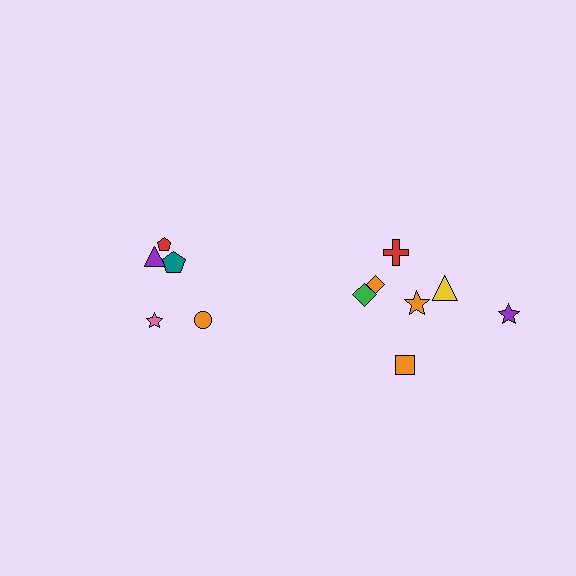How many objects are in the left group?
There are 5 objects.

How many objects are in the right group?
There are 7 objects.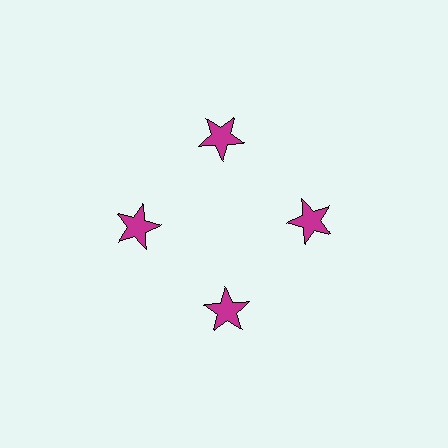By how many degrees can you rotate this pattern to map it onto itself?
The pattern maps onto itself every 90 degrees of rotation.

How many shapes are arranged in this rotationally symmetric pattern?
There are 4 shapes, arranged in 4 groups of 1.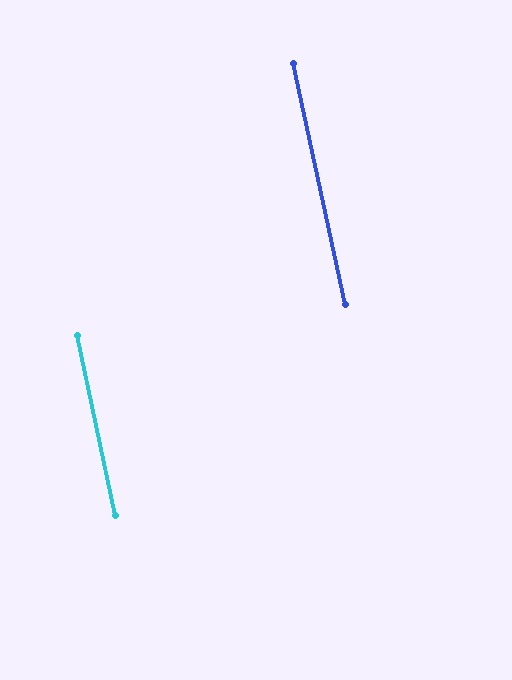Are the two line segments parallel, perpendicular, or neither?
Parallel — their directions differ by only 0.1°.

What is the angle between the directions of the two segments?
Approximately 0 degrees.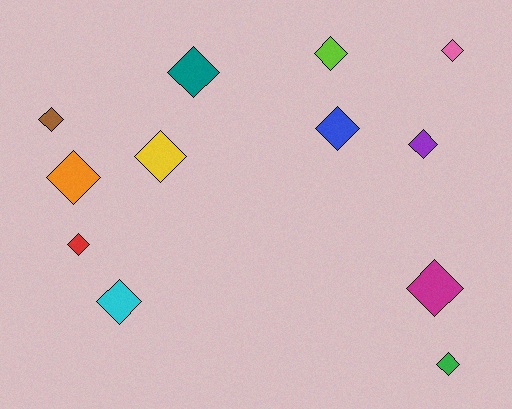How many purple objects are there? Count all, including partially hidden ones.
There is 1 purple object.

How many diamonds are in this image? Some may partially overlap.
There are 12 diamonds.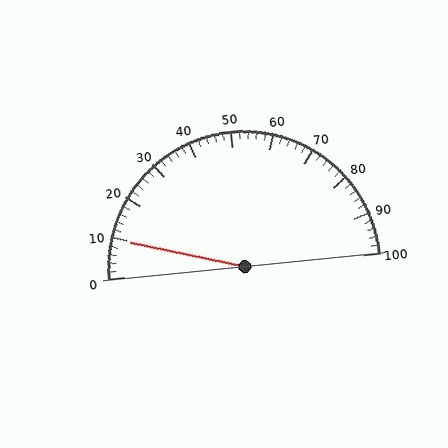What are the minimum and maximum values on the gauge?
The gauge ranges from 0 to 100.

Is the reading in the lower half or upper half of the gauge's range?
The reading is in the lower half of the range (0 to 100).